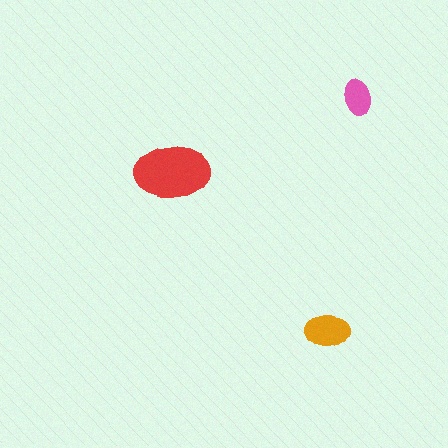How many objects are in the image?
There are 3 objects in the image.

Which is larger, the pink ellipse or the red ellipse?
The red one.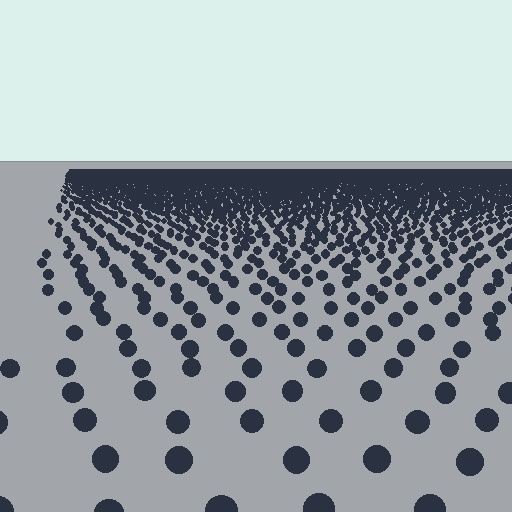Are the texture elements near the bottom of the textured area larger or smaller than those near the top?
Larger. Near the bottom, elements are closer to the viewer and appear at a bigger on-screen size.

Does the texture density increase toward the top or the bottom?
Density increases toward the top.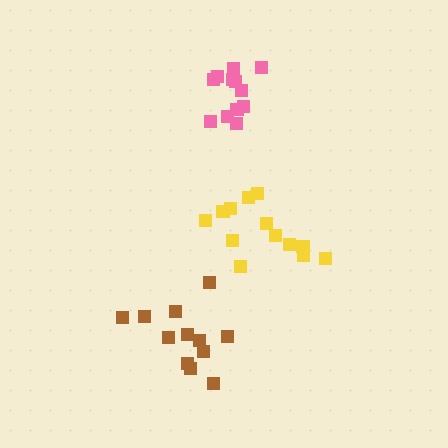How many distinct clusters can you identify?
There are 3 distinct clusters.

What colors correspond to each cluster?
The clusters are colored: pink, brown, yellow.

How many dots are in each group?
Group 1: 12 dots, Group 2: 12 dots, Group 3: 13 dots (37 total).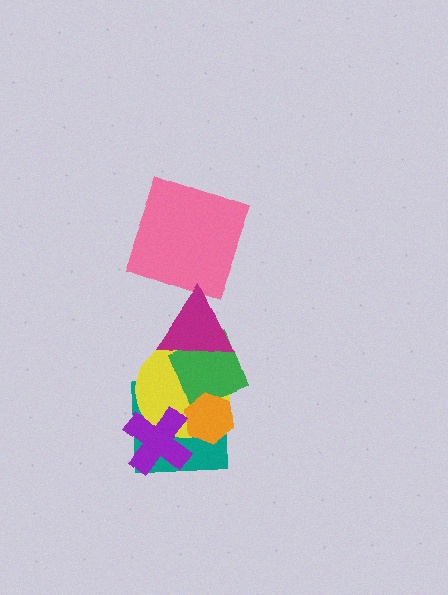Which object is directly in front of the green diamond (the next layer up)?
The orange hexagon is directly in front of the green diamond.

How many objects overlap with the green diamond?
4 objects overlap with the green diamond.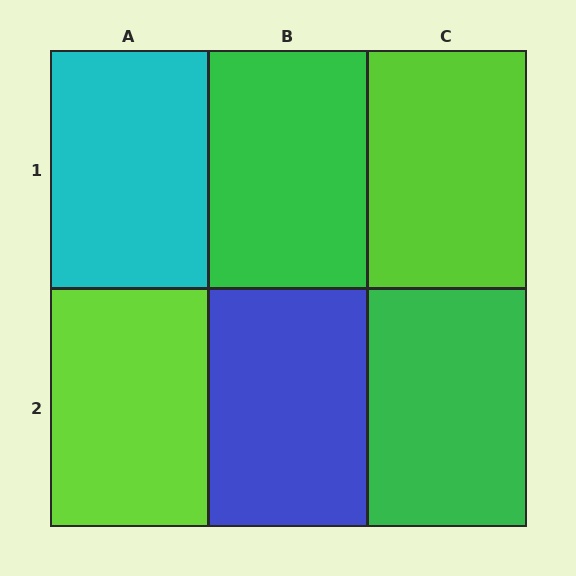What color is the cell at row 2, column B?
Blue.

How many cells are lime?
2 cells are lime.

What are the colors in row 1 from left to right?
Cyan, green, lime.